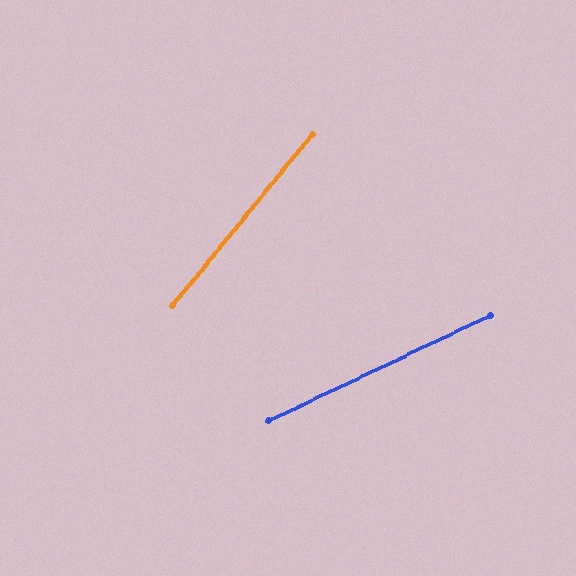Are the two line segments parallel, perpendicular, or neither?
Neither parallel nor perpendicular — they differ by about 25°.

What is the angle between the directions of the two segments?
Approximately 25 degrees.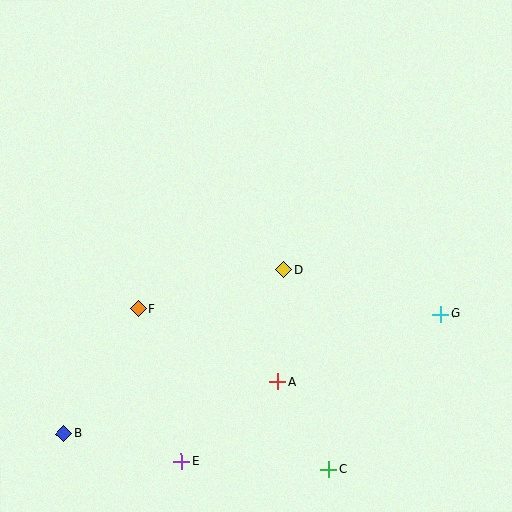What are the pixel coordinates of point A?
Point A is at (278, 382).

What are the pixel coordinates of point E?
Point E is at (181, 461).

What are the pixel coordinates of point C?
Point C is at (328, 469).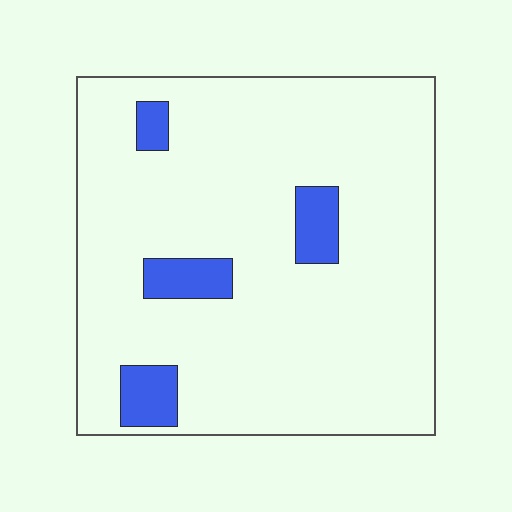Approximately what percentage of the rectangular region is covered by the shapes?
Approximately 10%.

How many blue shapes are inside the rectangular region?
4.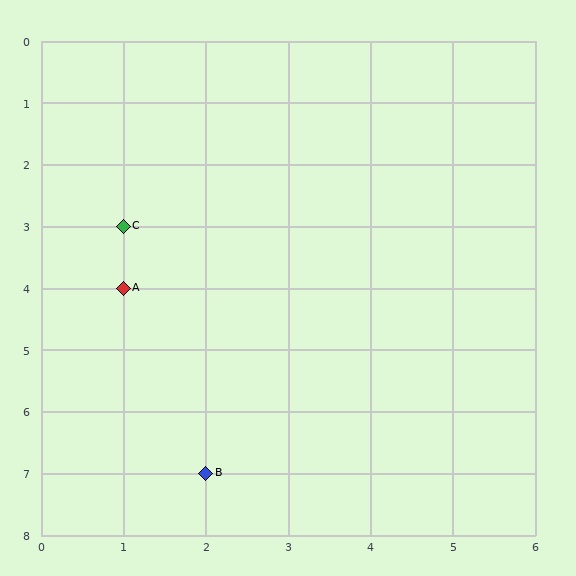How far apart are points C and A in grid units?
Points C and A are 1 row apart.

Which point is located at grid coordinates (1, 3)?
Point C is at (1, 3).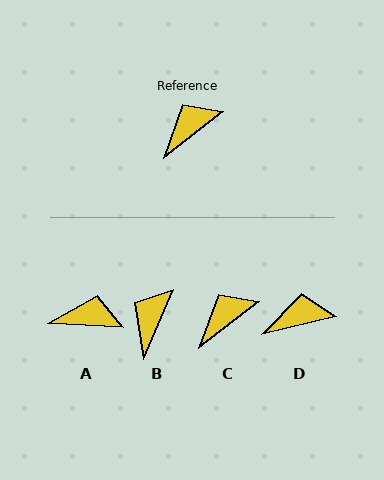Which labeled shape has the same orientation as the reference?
C.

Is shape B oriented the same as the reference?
No, it is off by about 29 degrees.